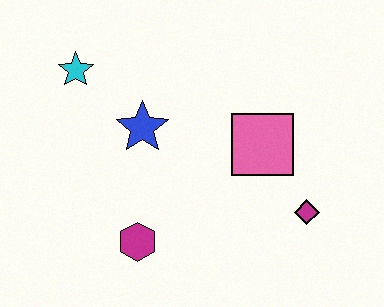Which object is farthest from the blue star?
The magenta diamond is farthest from the blue star.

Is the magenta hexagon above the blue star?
No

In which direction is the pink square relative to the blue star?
The pink square is to the right of the blue star.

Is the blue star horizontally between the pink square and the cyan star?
Yes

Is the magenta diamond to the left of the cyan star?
No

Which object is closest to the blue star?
The cyan star is closest to the blue star.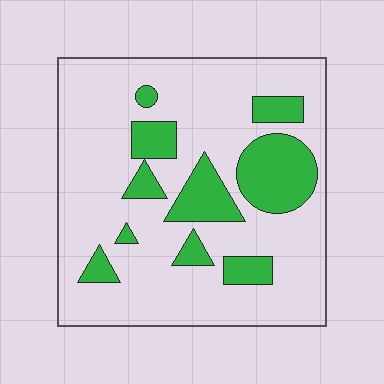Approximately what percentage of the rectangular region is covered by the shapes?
Approximately 20%.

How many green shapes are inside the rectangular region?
10.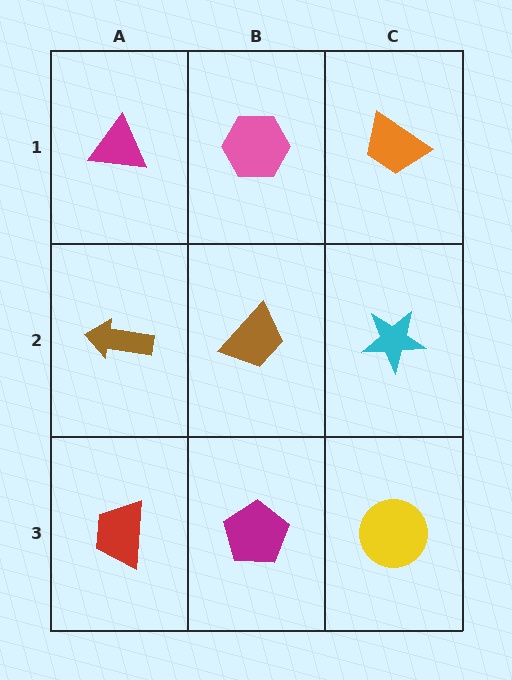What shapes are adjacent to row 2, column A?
A magenta triangle (row 1, column A), a red trapezoid (row 3, column A), a brown trapezoid (row 2, column B).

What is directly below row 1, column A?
A brown arrow.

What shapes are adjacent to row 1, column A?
A brown arrow (row 2, column A), a pink hexagon (row 1, column B).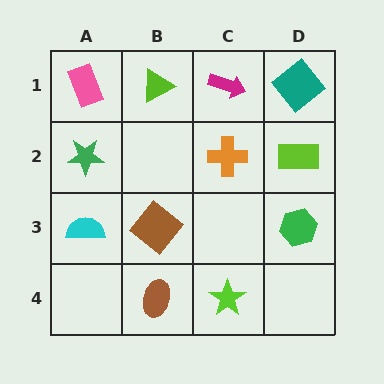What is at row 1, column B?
A lime triangle.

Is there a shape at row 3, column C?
No, that cell is empty.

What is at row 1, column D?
A teal diamond.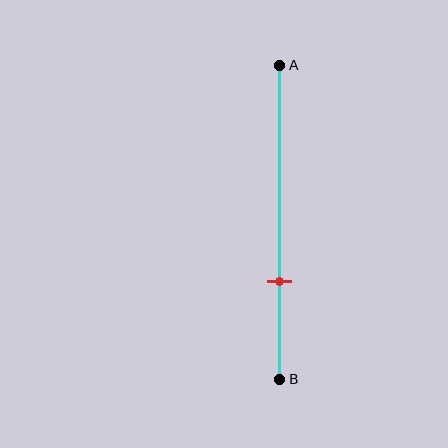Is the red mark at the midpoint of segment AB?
No, the mark is at about 70% from A, not at the 50% midpoint.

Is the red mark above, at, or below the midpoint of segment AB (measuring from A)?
The red mark is below the midpoint of segment AB.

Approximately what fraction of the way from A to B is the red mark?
The red mark is approximately 70% of the way from A to B.